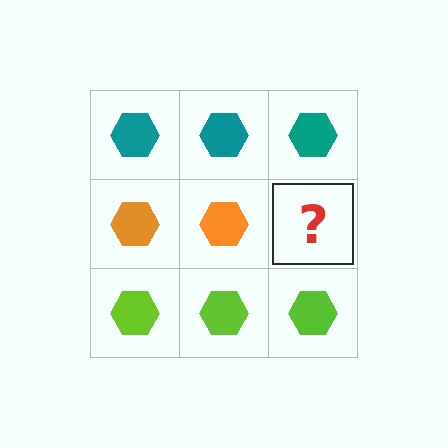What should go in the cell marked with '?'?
The missing cell should contain an orange hexagon.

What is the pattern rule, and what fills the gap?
The rule is that each row has a consistent color. The gap should be filled with an orange hexagon.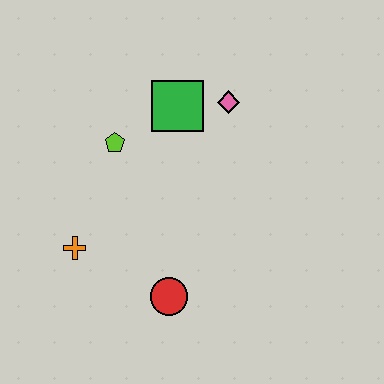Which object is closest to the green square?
The pink diamond is closest to the green square.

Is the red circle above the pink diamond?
No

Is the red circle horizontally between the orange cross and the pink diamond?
Yes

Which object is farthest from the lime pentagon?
The red circle is farthest from the lime pentagon.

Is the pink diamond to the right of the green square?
Yes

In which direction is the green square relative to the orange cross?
The green square is above the orange cross.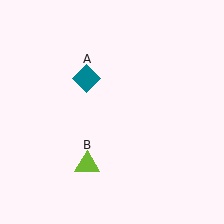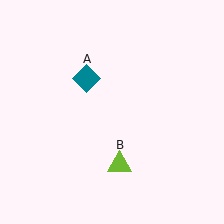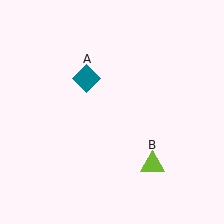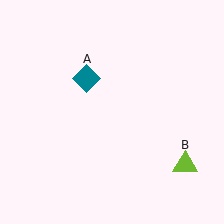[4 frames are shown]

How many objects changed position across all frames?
1 object changed position: lime triangle (object B).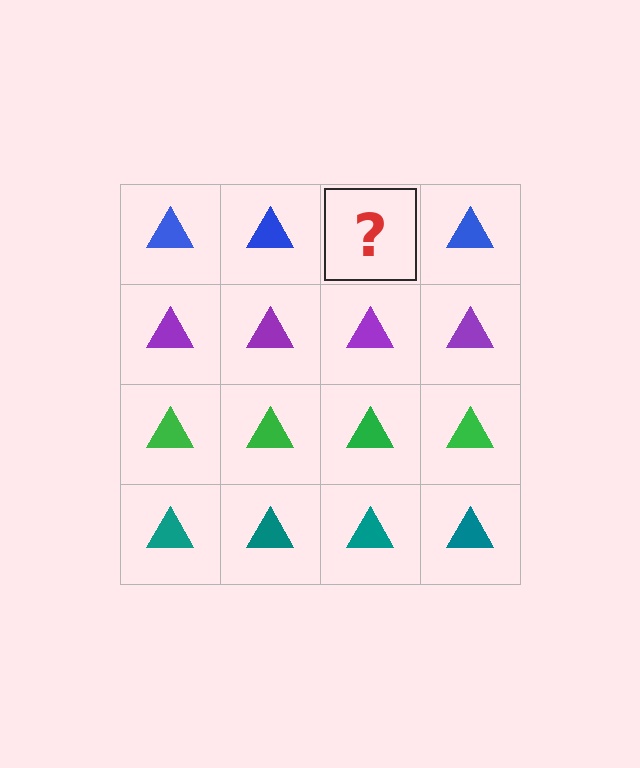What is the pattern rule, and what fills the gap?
The rule is that each row has a consistent color. The gap should be filled with a blue triangle.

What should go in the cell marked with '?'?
The missing cell should contain a blue triangle.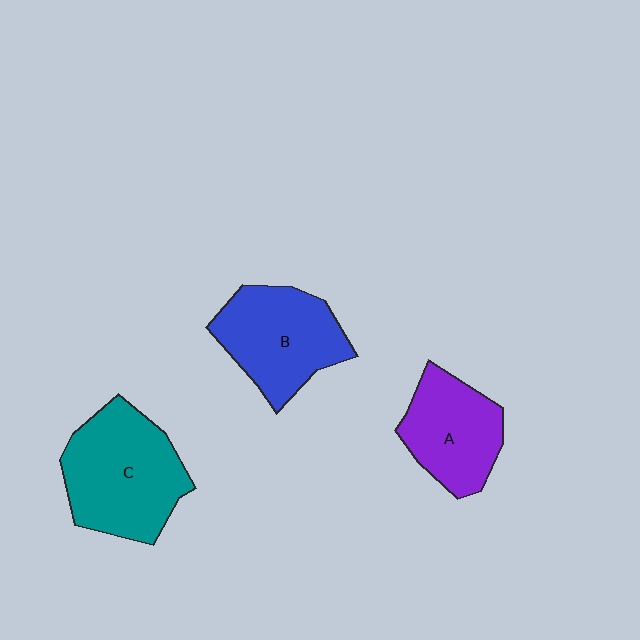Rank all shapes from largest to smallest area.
From largest to smallest: C (teal), B (blue), A (purple).